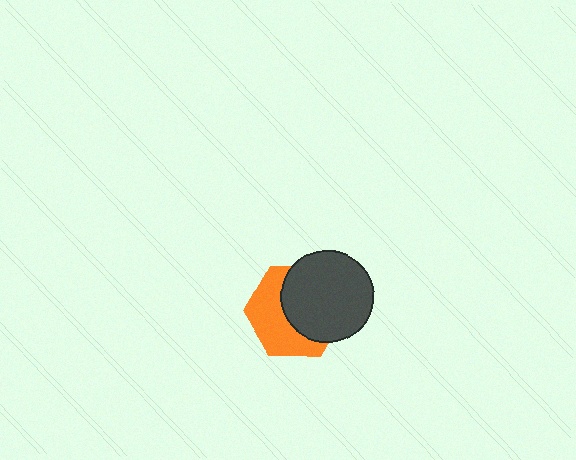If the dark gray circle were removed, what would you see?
You would see the complete orange hexagon.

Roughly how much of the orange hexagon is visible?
About half of it is visible (roughly 47%).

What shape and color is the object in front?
The object in front is a dark gray circle.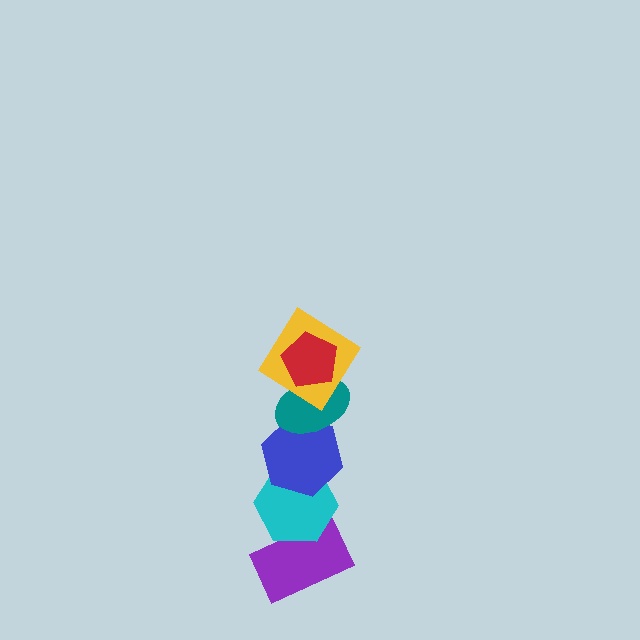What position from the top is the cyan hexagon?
The cyan hexagon is 5th from the top.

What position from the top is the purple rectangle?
The purple rectangle is 6th from the top.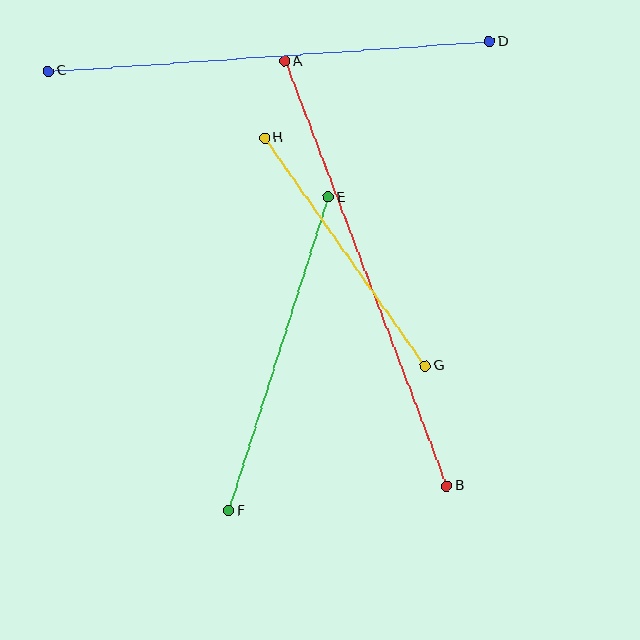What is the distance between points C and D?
The distance is approximately 442 pixels.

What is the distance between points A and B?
The distance is approximately 454 pixels.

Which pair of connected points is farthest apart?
Points A and B are farthest apart.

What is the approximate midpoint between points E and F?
The midpoint is at approximately (278, 354) pixels.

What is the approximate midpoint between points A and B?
The midpoint is at approximately (366, 274) pixels.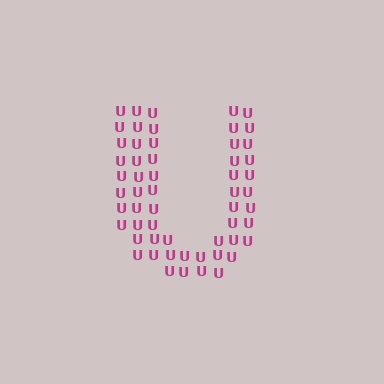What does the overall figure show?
The overall figure shows the letter U.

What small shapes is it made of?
It is made of small letter U's.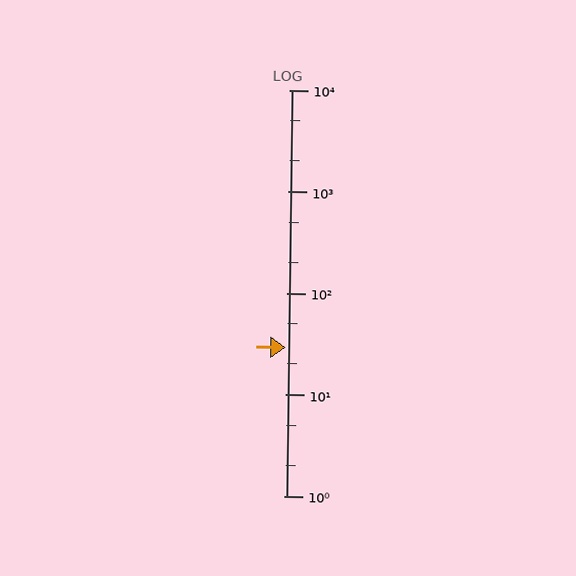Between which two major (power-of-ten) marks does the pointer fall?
The pointer is between 10 and 100.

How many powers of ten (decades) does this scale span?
The scale spans 4 decades, from 1 to 10000.